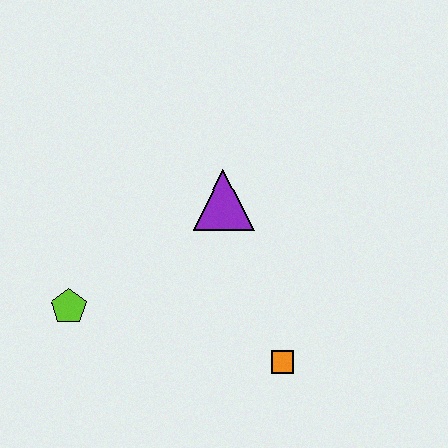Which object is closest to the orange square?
The purple triangle is closest to the orange square.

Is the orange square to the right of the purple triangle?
Yes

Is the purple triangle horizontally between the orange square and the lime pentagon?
Yes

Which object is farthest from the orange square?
The lime pentagon is farthest from the orange square.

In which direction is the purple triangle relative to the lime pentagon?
The purple triangle is to the right of the lime pentagon.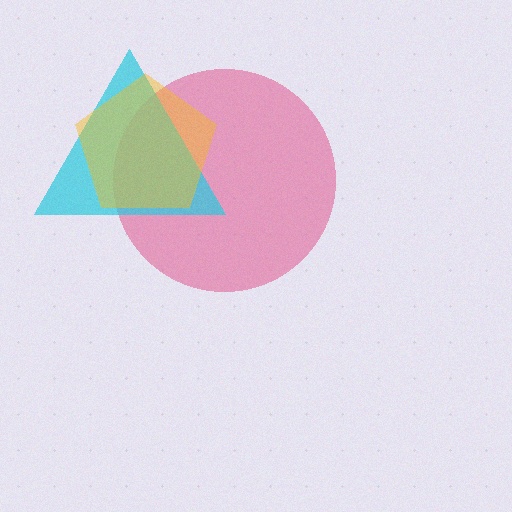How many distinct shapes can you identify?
There are 3 distinct shapes: a pink circle, a cyan triangle, a yellow pentagon.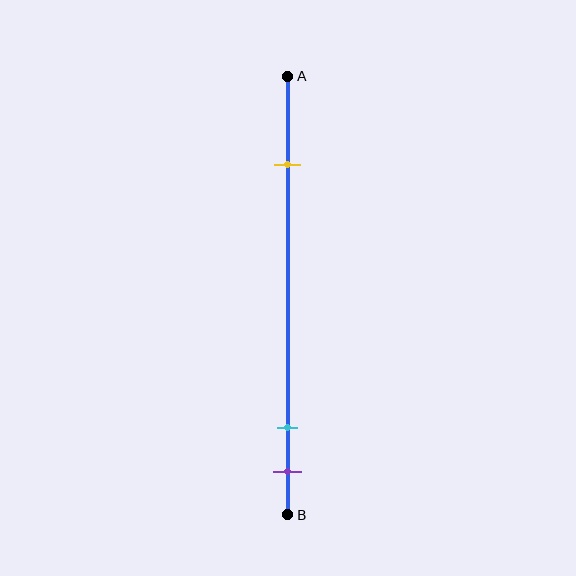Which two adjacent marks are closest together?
The cyan and purple marks are the closest adjacent pair.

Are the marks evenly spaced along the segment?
No, the marks are not evenly spaced.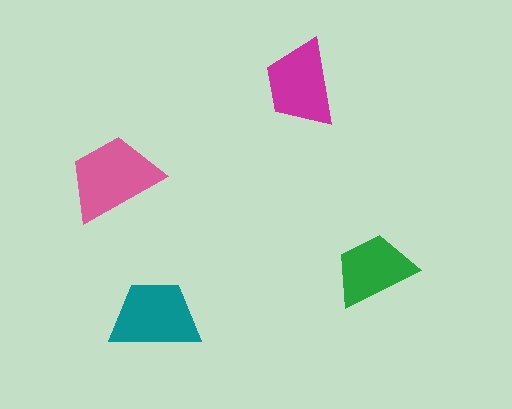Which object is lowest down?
The teal trapezoid is bottommost.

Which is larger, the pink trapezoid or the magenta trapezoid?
The pink one.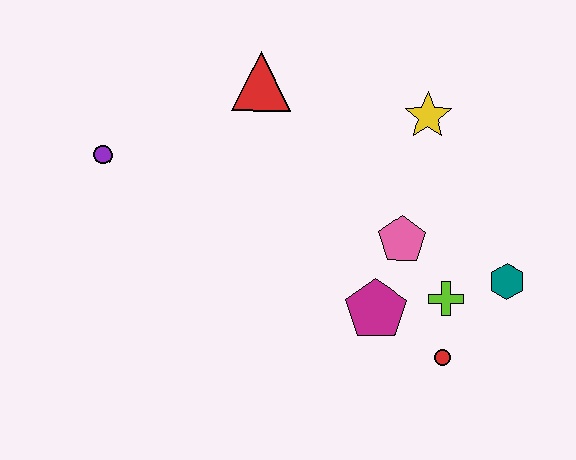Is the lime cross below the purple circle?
Yes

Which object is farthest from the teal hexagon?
The purple circle is farthest from the teal hexagon.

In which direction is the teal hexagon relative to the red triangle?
The teal hexagon is to the right of the red triangle.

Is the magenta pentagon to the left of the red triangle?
No